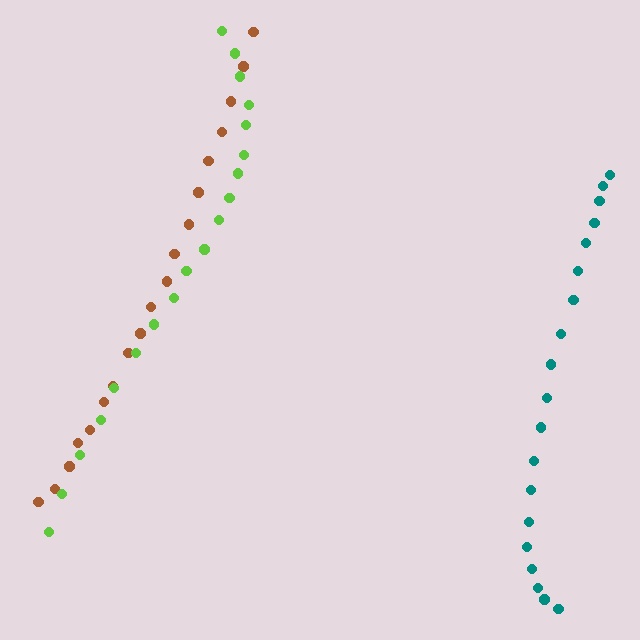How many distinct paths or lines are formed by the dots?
There are 3 distinct paths.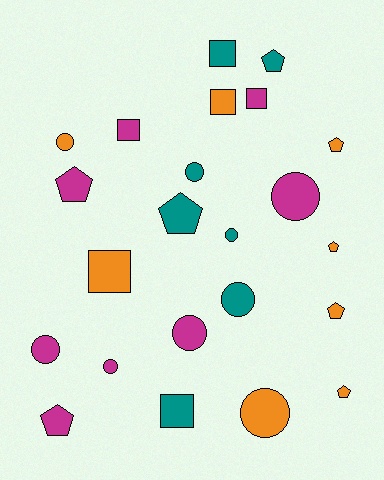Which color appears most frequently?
Magenta, with 8 objects.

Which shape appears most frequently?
Circle, with 9 objects.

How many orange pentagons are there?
There are 4 orange pentagons.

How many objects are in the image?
There are 23 objects.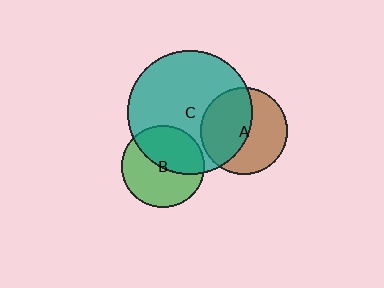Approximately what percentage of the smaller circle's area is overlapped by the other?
Approximately 50%.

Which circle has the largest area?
Circle C (teal).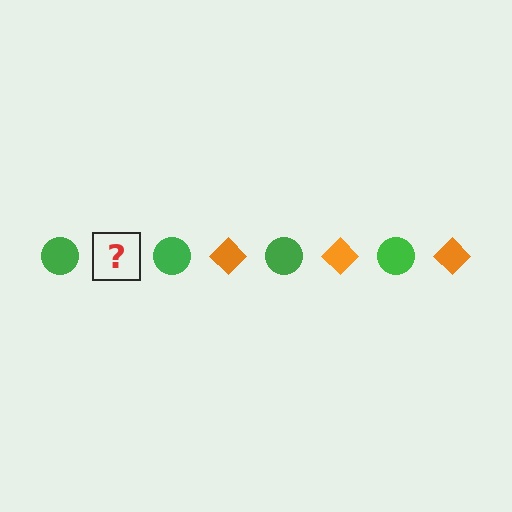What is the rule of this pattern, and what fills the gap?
The rule is that the pattern alternates between green circle and orange diamond. The gap should be filled with an orange diamond.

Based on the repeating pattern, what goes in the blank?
The blank should be an orange diamond.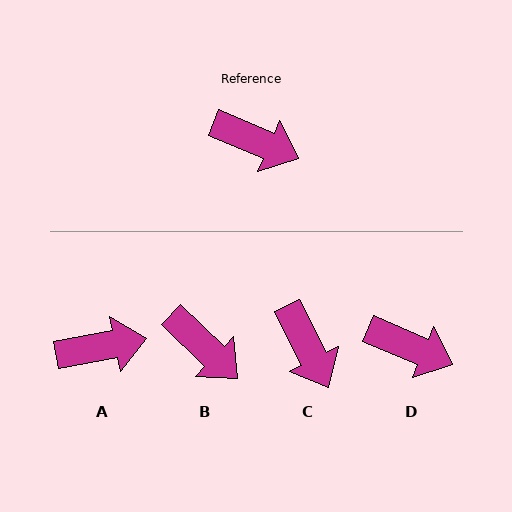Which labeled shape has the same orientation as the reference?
D.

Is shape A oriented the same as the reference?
No, it is off by about 34 degrees.